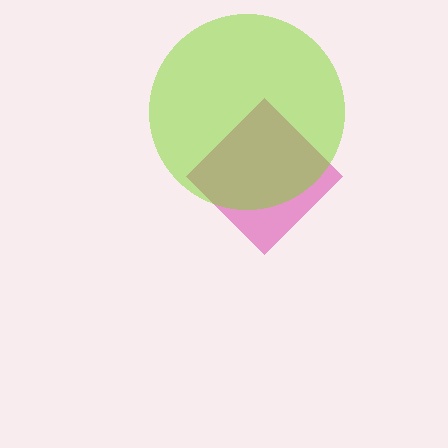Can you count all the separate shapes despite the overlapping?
Yes, there are 2 separate shapes.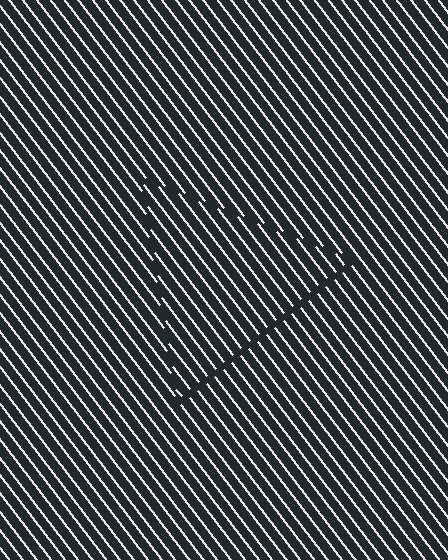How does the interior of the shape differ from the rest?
The interior of the shape contains the same grating, shifted by half a period — the contour is defined by the phase discontinuity where line-ends from the inner and outer gratings abut.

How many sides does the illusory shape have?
3 sides — the line-ends trace a triangle.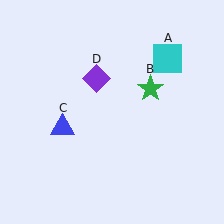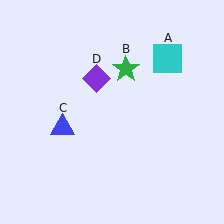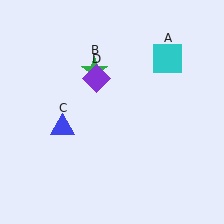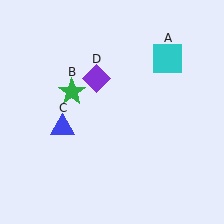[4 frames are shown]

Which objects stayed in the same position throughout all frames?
Cyan square (object A) and blue triangle (object C) and purple diamond (object D) remained stationary.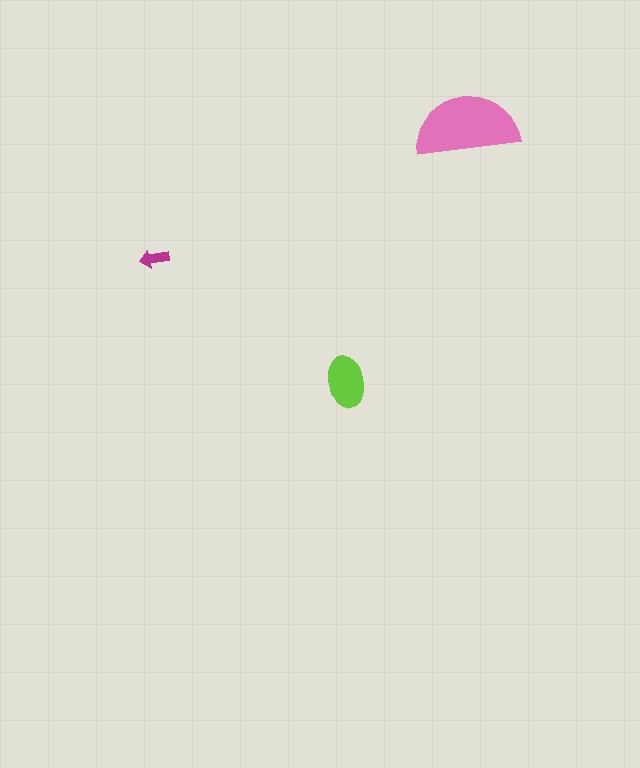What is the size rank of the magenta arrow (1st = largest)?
3rd.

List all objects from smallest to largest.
The magenta arrow, the lime ellipse, the pink semicircle.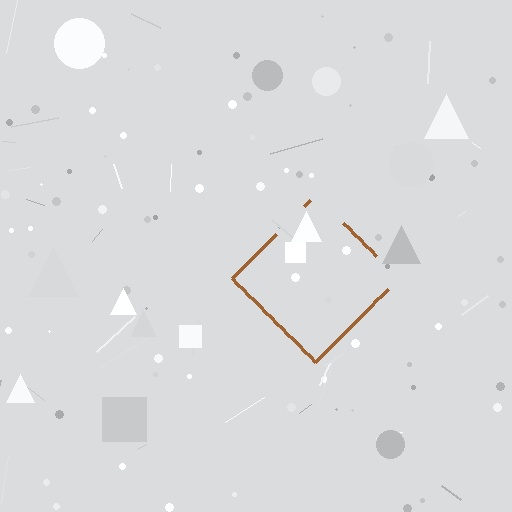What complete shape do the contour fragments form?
The contour fragments form a diamond.